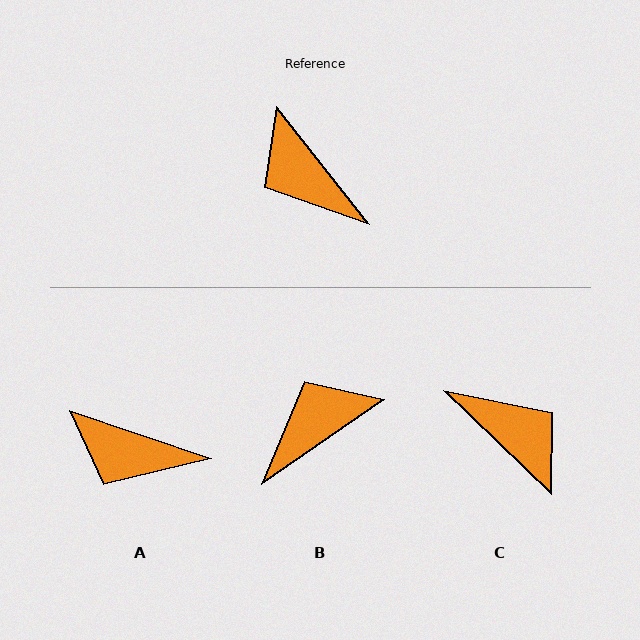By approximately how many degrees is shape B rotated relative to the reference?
Approximately 93 degrees clockwise.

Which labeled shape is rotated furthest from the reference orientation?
C, about 172 degrees away.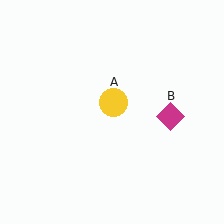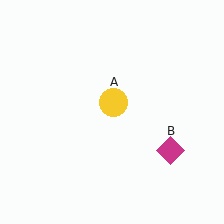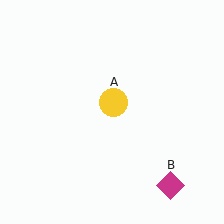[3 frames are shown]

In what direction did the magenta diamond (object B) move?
The magenta diamond (object B) moved down.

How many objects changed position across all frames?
1 object changed position: magenta diamond (object B).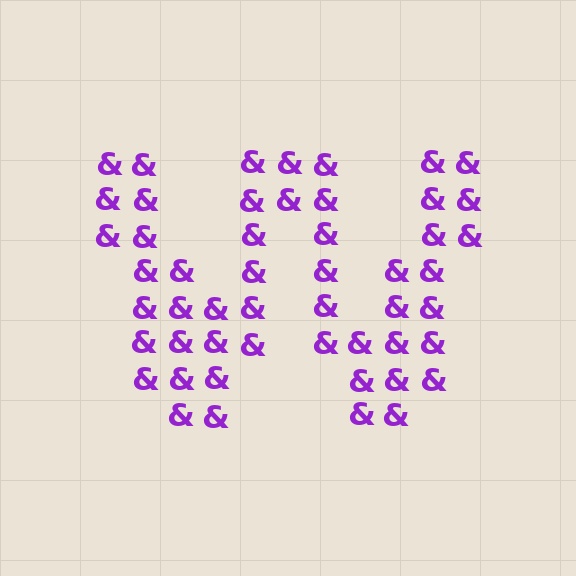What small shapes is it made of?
It is made of small ampersands.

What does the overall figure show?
The overall figure shows the letter W.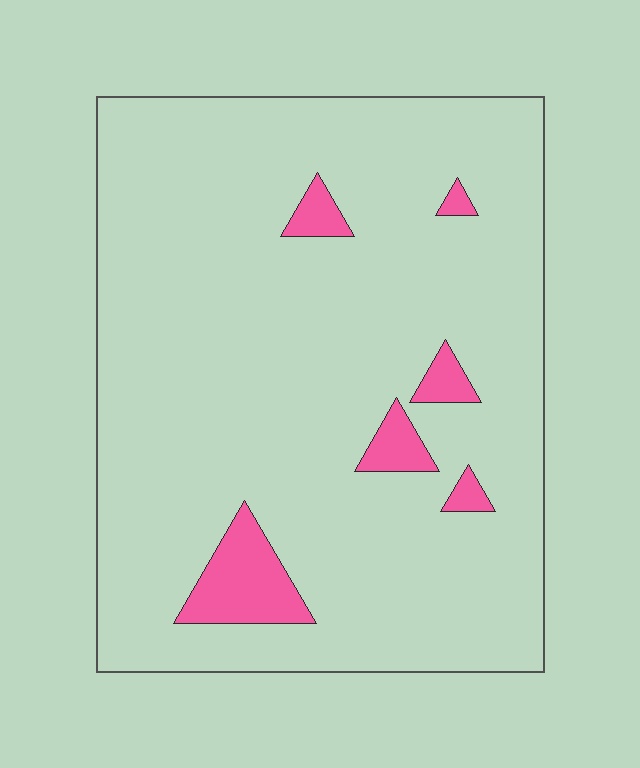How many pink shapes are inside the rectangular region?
6.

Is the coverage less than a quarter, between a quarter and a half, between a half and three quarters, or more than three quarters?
Less than a quarter.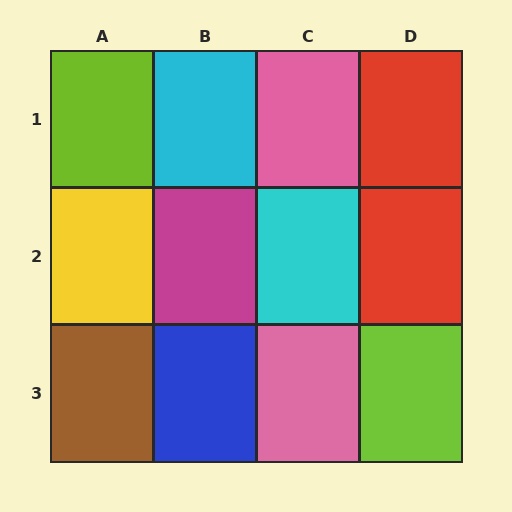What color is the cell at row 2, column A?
Yellow.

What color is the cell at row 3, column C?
Pink.